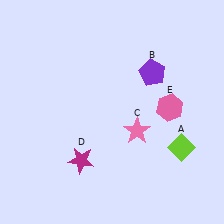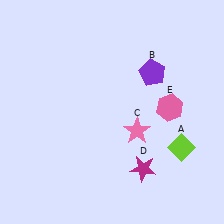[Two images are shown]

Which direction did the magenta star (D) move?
The magenta star (D) moved right.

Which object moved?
The magenta star (D) moved right.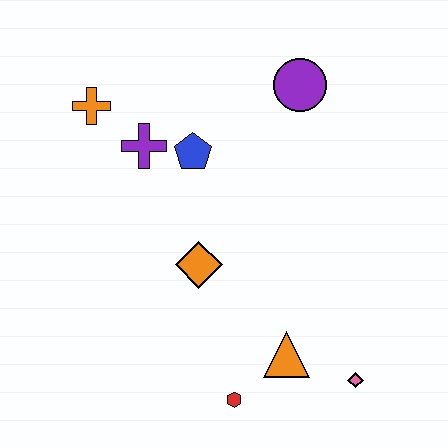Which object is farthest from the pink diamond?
The orange cross is farthest from the pink diamond.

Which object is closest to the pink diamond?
The orange triangle is closest to the pink diamond.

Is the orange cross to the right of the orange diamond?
No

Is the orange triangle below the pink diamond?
No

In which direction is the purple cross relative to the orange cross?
The purple cross is to the right of the orange cross.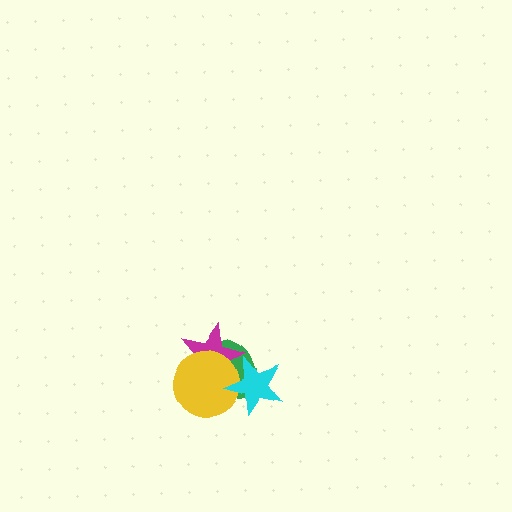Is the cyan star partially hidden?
No, no other shape covers it.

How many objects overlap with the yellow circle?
3 objects overlap with the yellow circle.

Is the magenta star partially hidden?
Yes, it is partially covered by another shape.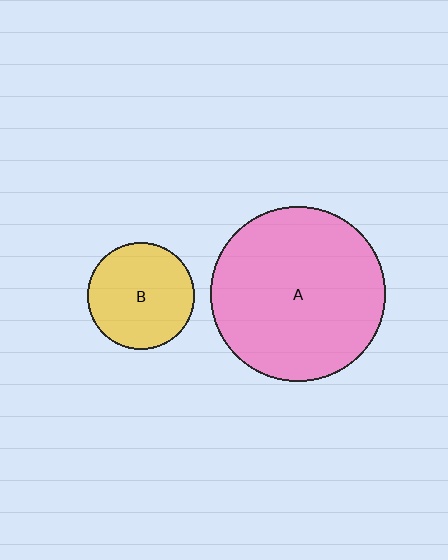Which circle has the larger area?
Circle A (pink).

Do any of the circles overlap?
No, none of the circles overlap.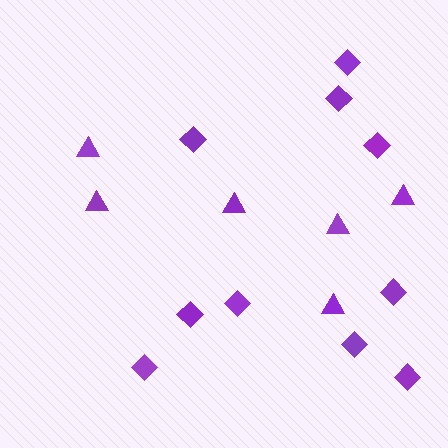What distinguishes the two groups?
There are 2 groups: one group of diamonds (10) and one group of triangles (6).